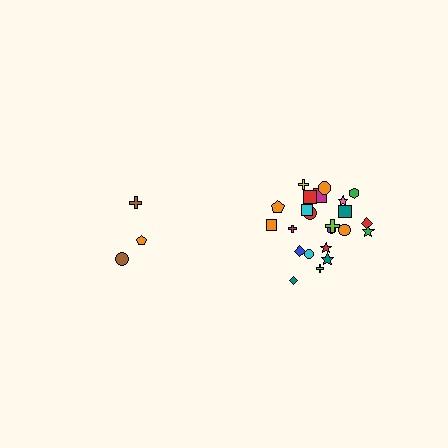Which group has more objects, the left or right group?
The right group.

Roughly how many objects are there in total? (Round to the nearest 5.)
Roughly 30 objects in total.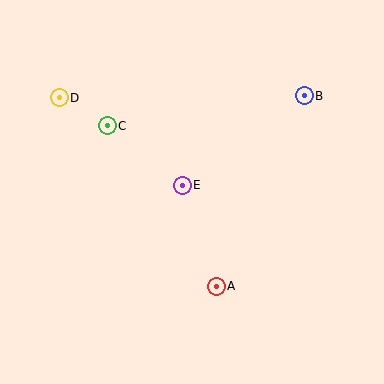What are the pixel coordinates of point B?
Point B is at (304, 96).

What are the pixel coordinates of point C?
Point C is at (107, 126).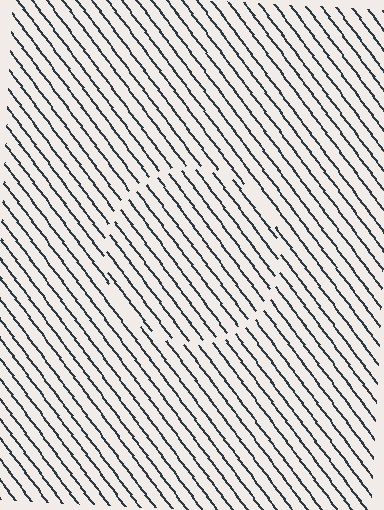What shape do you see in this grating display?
An illusory circle. The interior of the shape contains the same grating, shifted by half a period — the contour is defined by the phase discontinuity where line-ends from the inner and outer gratings abut.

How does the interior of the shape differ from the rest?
The interior of the shape contains the same grating, shifted by half a period — the contour is defined by the phase discontinuity where line-ends from the inner and outer gratings abut.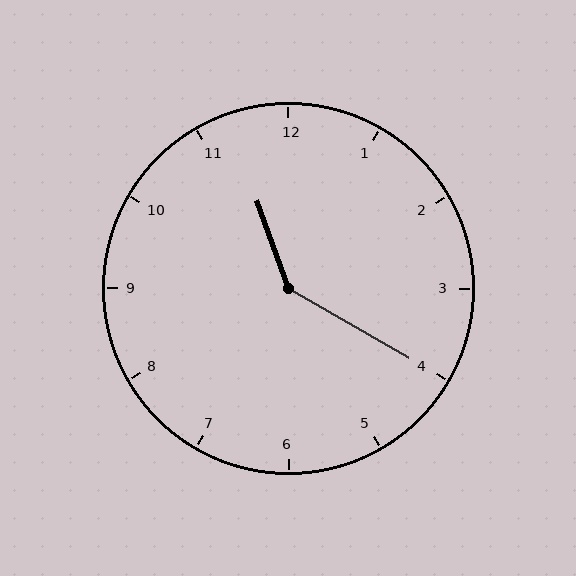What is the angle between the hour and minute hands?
Approximately 140 degrees.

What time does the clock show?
11:20.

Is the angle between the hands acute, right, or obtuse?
It is obtuse.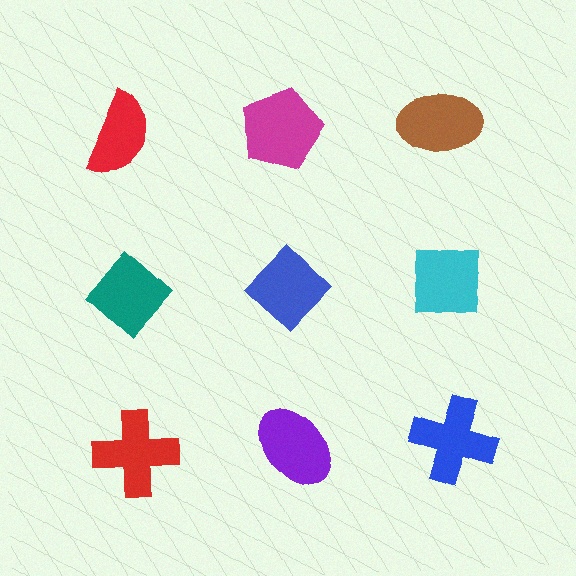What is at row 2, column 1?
A teal diamond.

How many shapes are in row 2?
3 shapes.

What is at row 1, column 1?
A red semicircle.